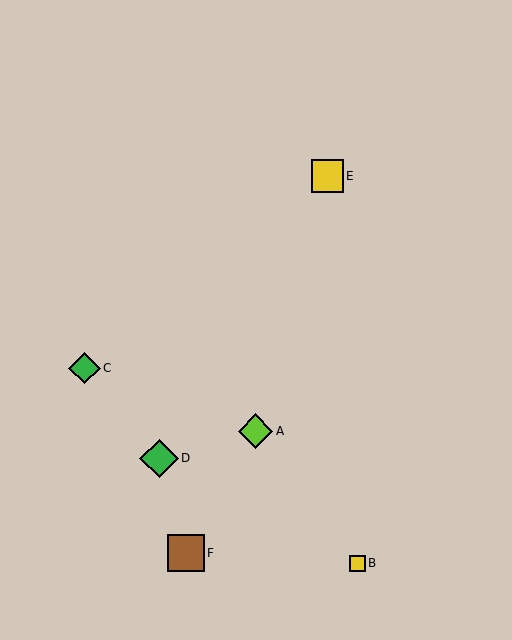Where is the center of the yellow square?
The center of the yellow square is at (327, 176).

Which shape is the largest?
The green diamond (labeled D) is the largest.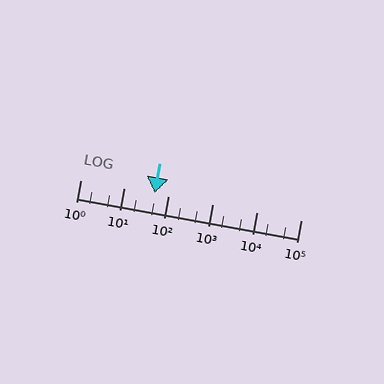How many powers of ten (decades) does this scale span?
The scale spans 5 decades, from 1 to 100000.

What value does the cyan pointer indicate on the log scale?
The pointer indicates approximately 48.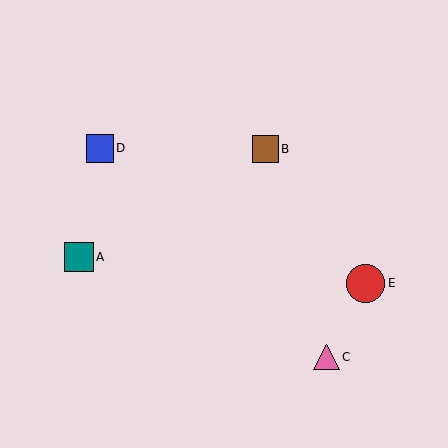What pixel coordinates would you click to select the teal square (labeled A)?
Click at (79, 257) to select the teal square A.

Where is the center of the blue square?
The center of the blue square is at (100, 148).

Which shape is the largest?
The red circle (labeled E) is the largest.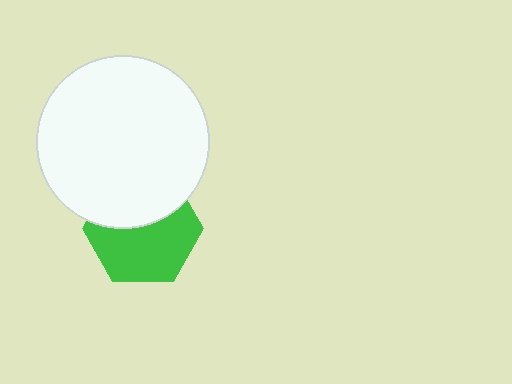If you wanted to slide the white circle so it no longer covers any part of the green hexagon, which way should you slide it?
Slide it up — that is the most direct way to separate the two shapes.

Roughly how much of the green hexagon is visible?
About half of it is visible (roughly 59%).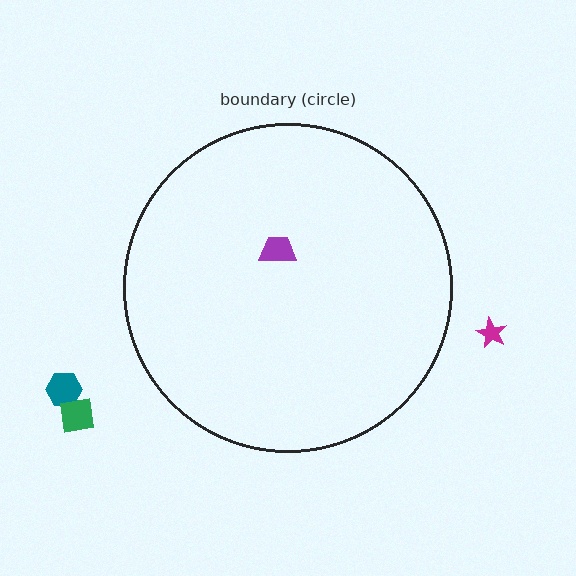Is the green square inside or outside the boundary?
Outside.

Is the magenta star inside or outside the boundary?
Outside.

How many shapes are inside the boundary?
1 inside, 3 outside.